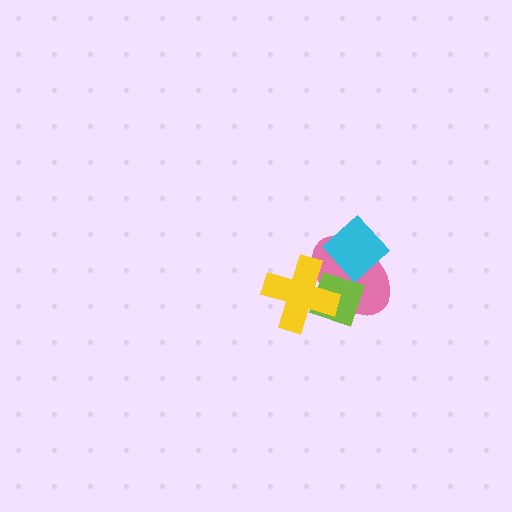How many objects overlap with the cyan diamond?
2 objects overlap with the cyan diamond.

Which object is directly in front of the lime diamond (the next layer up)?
The cyan diamond is directly in front of the lime diamond.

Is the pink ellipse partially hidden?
Yes, it is partially covered by another shape.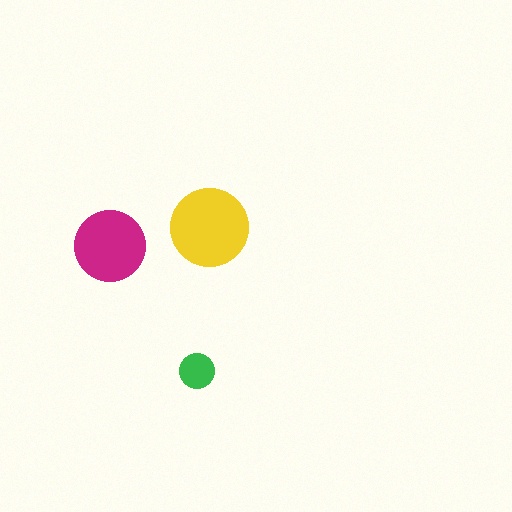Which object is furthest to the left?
The magenta circle is leftmost.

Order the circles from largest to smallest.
the yellow one, the magenta one, the green one.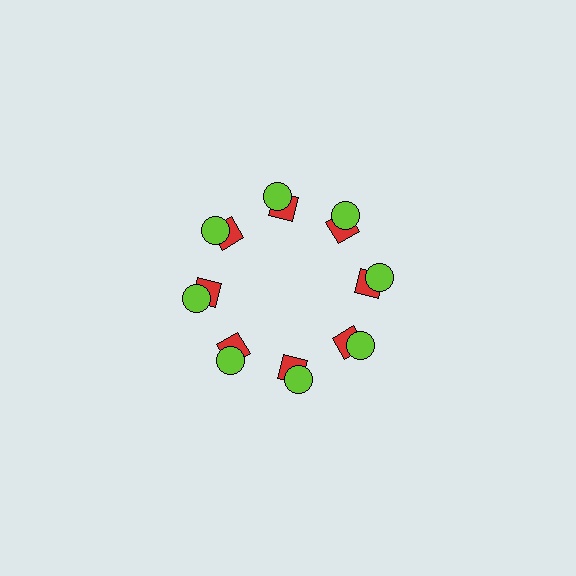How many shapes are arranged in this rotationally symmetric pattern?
There are 16 shapes, arranged in 8 groups of 2.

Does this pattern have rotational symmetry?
Yes, this pattern has 8-fold rotational symmetry. It looks the same after rotating 45 degrees around the center.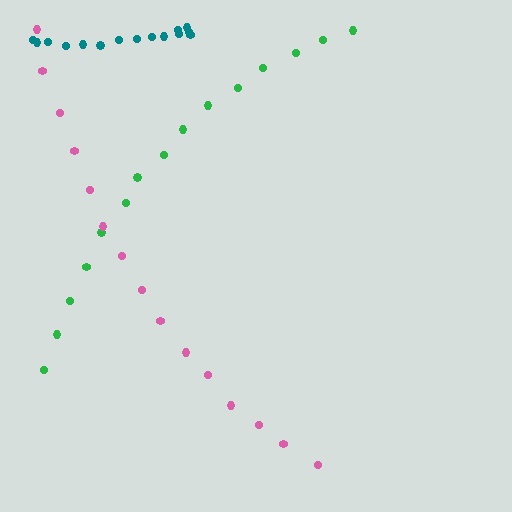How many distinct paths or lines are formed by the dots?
There are 3 distinct paths.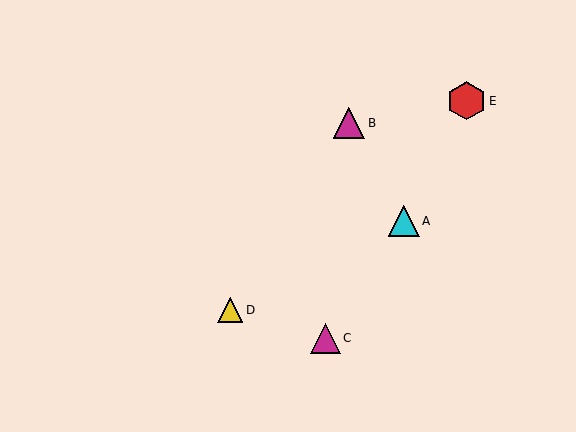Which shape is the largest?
The red hexagon (labeled E) is the largest.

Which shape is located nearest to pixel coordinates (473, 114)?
The red hexagon (labeled E) at (467, 101) is nearest to that location.